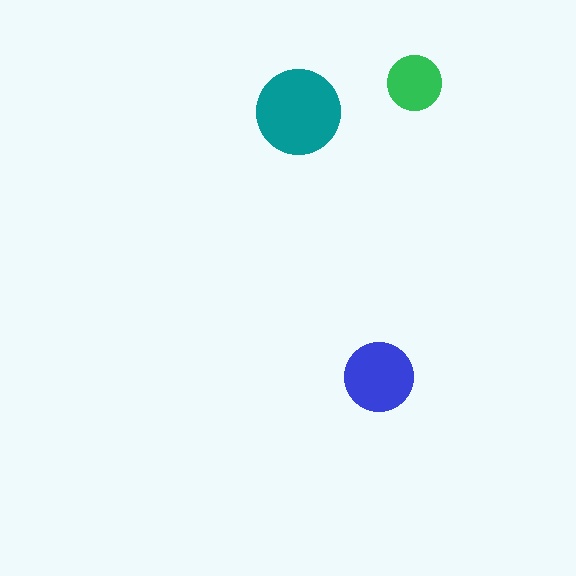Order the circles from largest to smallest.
the teal one, the blue one, the green one.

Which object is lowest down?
The blue circle is bottommost.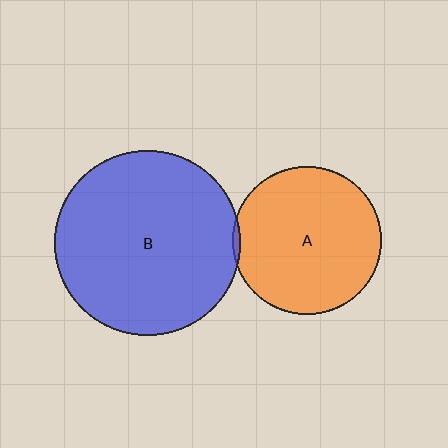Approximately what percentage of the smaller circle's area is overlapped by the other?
Approximately 5%.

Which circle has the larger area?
Circle B (blue).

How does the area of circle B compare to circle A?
Approximately 1.6 times.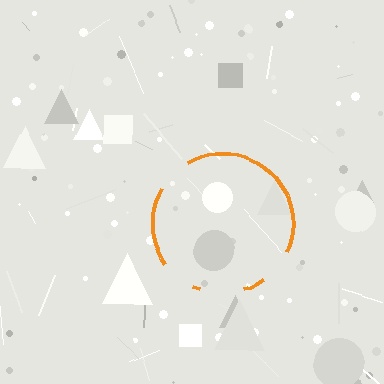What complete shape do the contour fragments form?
The contour fragments form a circle.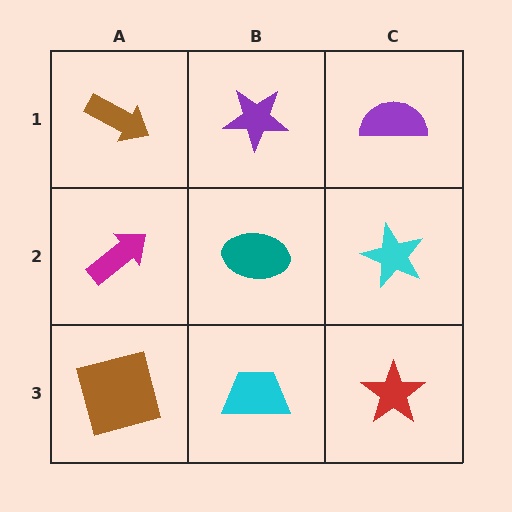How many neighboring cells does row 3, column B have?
3.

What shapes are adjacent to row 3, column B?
A teal ellipse (row 2, column B), a brown square (row 3, column A), a red star (row 3, column C).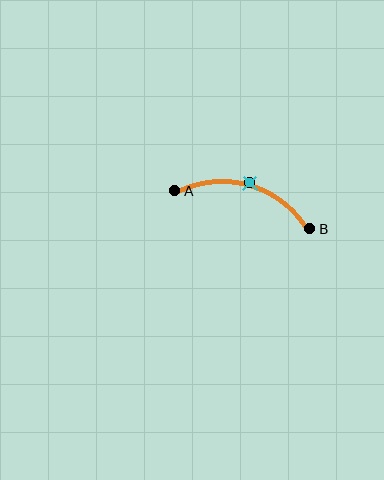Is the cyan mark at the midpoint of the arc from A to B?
Yes. The cyan mark lies on the arc at equal arc-length from both A and B — it is the arc midpoint.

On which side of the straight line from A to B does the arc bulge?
The arc bulges above the straight line connecting A and B.